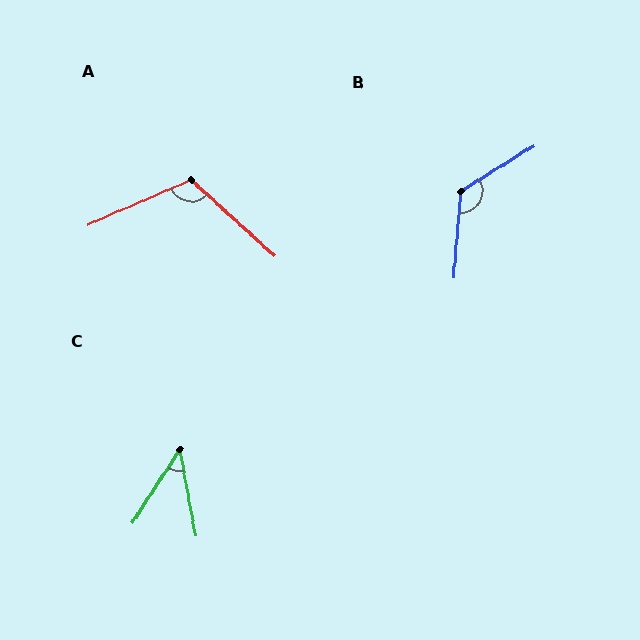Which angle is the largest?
B, at approximately 127 degrees.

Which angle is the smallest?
C, at approximately 43 degrees.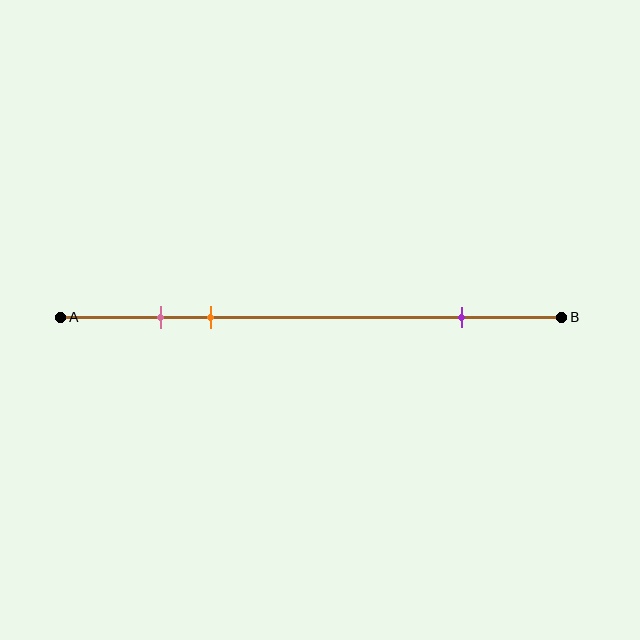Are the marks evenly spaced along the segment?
No, the marks are not evenly spaced.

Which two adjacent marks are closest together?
The pink and orange marks are the closest adjacent pair.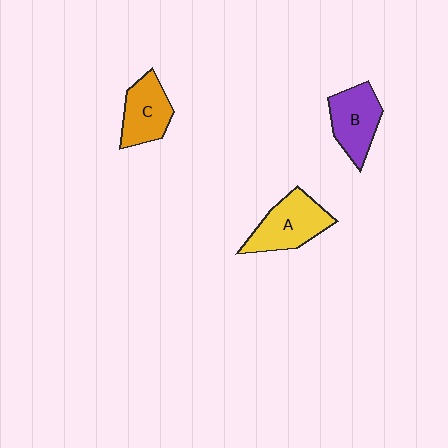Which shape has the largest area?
Shape A (yellow).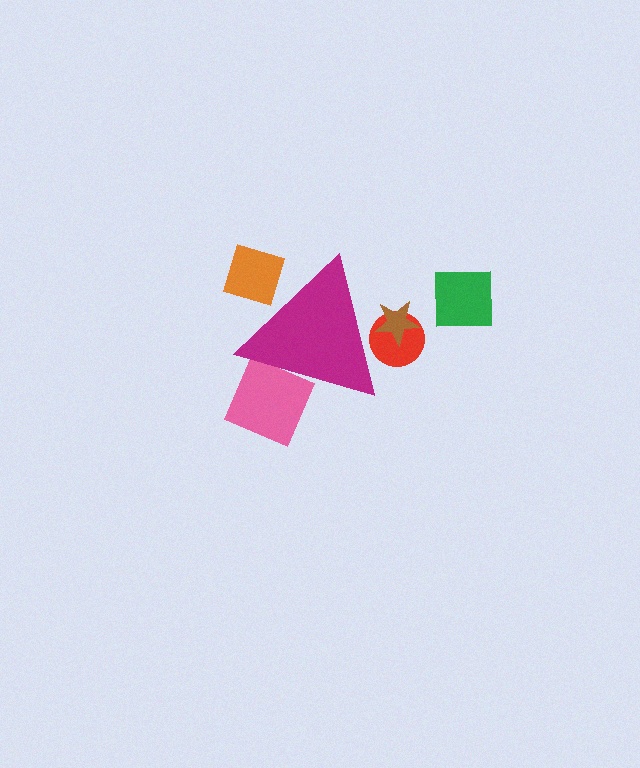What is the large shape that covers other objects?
A magenta triangle.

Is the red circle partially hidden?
Yes, the red circle is partially hidden behind the magenta triangle.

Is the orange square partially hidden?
Yes, the orange square is partially hidden behind the magenta triangle.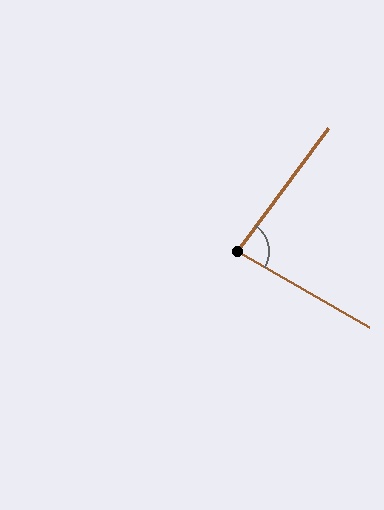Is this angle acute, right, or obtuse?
It is acute.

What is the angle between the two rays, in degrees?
Approximately 84 degrees.